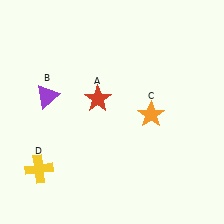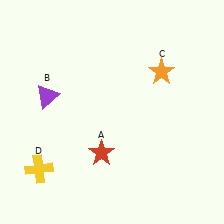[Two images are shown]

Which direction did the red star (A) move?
The red star (A) moved down.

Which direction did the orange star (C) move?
The orange star (C) moved up.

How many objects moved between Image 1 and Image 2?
2 objects moved between the two images.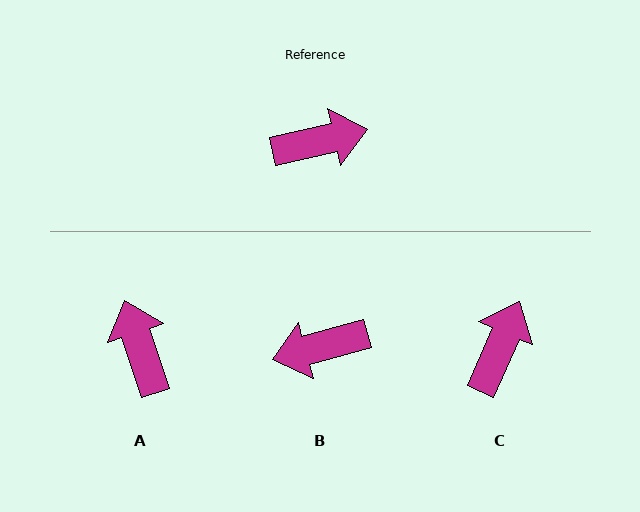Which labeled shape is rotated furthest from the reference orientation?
B, about 177 degrees away.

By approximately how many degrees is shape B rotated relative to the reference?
Approximately 177 degrees clockwise.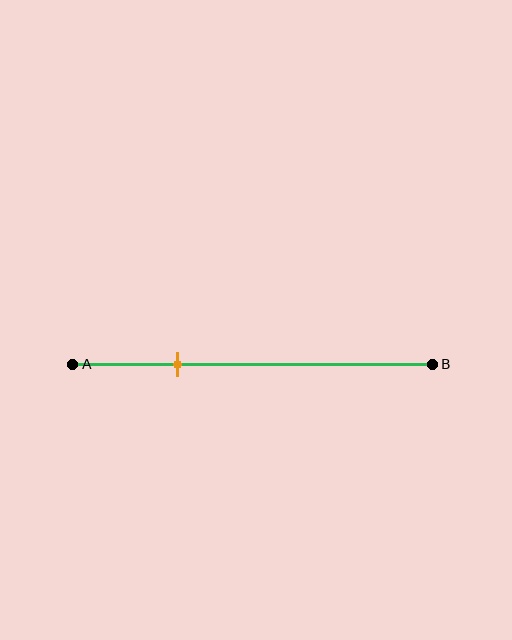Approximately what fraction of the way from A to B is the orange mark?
The orange mark is approximately 30% of the way from A to B.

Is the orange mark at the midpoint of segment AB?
No, the mark is at about 30% from A, not at the 50% midpoint.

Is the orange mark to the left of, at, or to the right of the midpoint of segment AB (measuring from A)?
The orange mark is to the left of the midpoint of segment AB.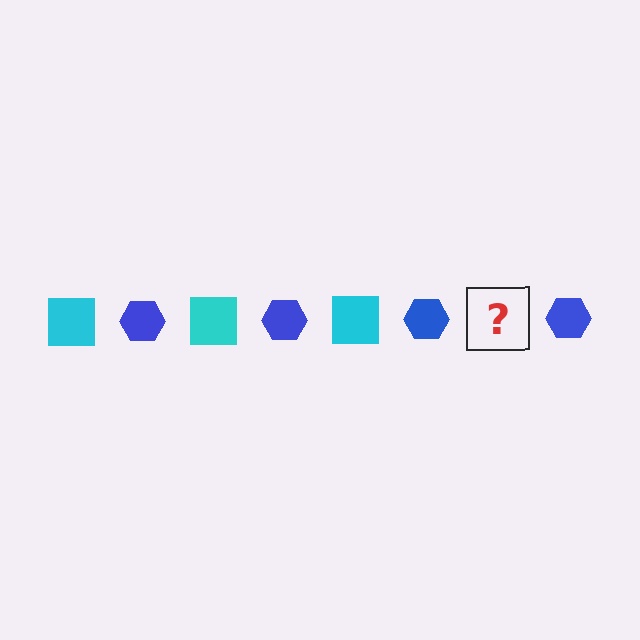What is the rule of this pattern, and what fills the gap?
The rule is that the pattern alternates between cyan square and blue hexagon. The gap should be filled with a cyan square.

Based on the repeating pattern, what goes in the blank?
The blank should be a cyan square.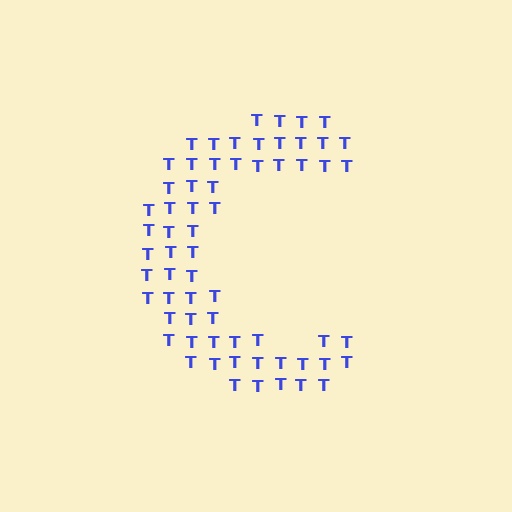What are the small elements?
The small elements are letter T's.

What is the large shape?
The large shape is the letter C.